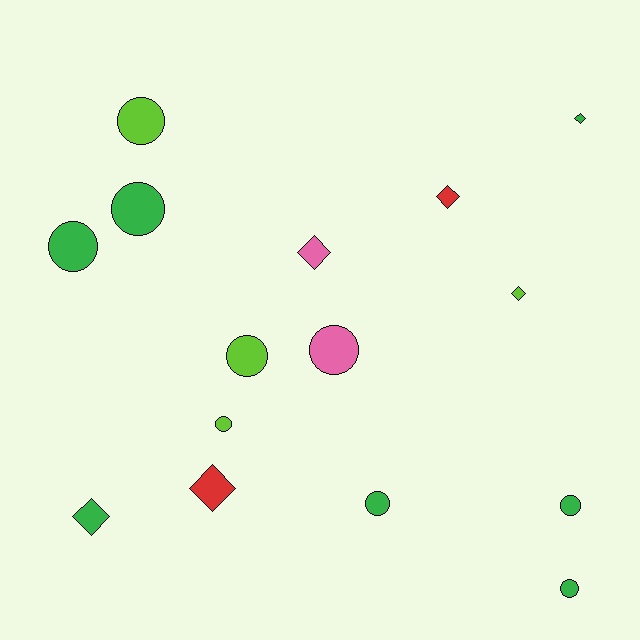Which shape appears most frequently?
Circle, with 9 objects.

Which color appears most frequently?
Green, with 7 objects.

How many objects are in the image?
There are 15 objects.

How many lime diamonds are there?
There is 1 lime diamond.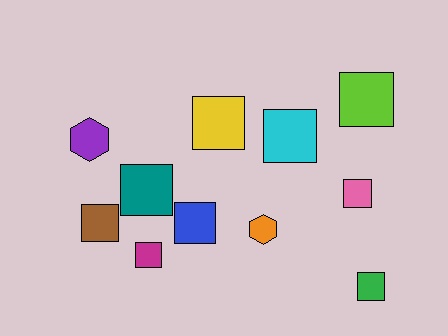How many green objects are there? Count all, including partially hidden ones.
There is 1 green object.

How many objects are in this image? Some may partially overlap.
There are 11 objects.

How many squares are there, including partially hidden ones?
There are 9 squares.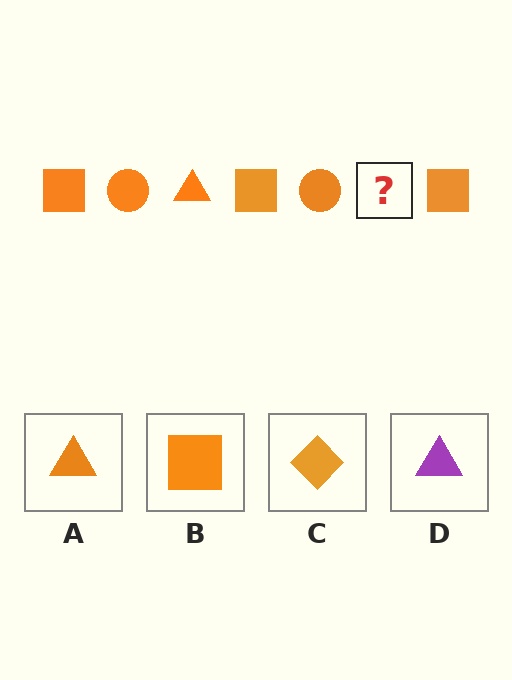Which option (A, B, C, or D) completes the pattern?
A.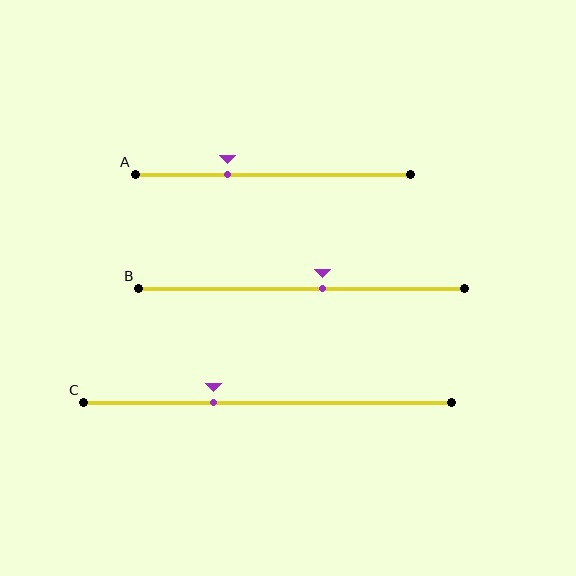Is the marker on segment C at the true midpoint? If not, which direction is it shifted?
No, the marker on segment C is shifted to the left by about 15% of the segment length.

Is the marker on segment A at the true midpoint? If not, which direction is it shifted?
No, the marker on segment A is shifted to the left by about 17% of the segment length.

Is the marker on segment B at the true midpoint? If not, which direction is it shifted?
No, the marker on segment B is shifted to the right by about 6% of the segment length.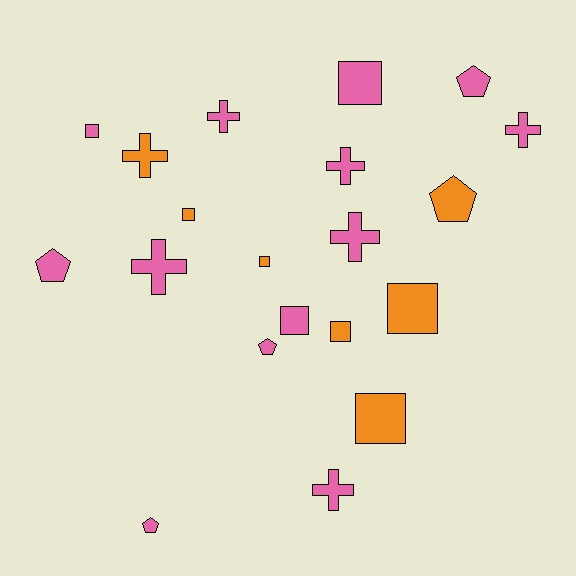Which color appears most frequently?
Pink, with 13 objects.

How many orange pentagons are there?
There is 1 orange pentagon.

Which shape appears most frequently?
Square, with 8 objects.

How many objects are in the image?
There are 20 objects.